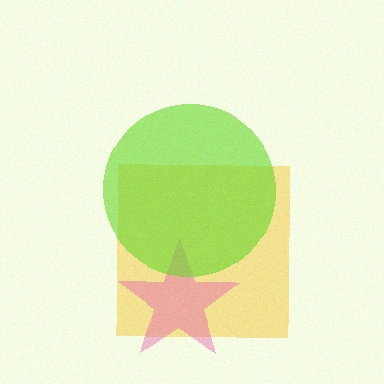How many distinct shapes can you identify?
There are 3 distinct shapes: a yellow square, a pink star, a lime circle.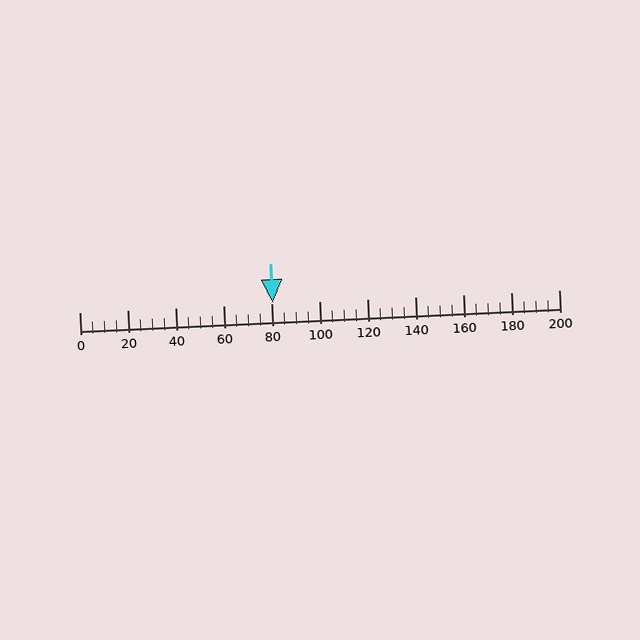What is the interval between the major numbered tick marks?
The major tick marks are spaced 20 units apart.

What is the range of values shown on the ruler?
The ruler shows values from 0 to 200.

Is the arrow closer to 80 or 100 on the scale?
The arrow is closer to 80.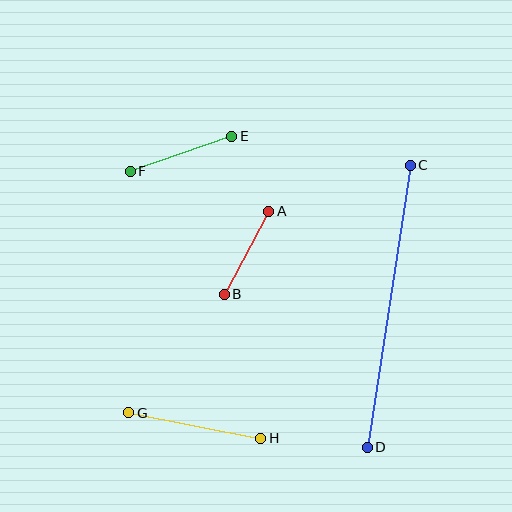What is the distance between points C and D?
The distance is approximately 285 pixels.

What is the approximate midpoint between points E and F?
The midpoint is at approximately (181, 154) pixels.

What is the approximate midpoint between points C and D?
The midpoint is at approximately (389, 306) pixels.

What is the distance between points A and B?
The distance is approximately 94 pixels.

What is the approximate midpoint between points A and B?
The midpoint is at approximately (246, 253) pixels.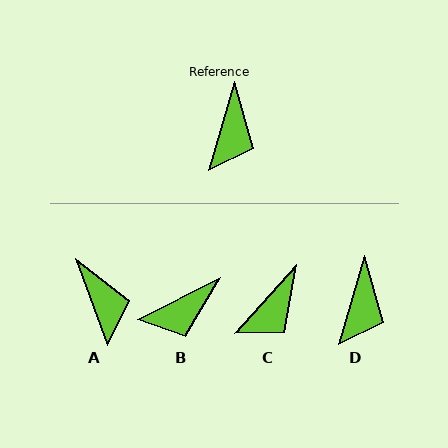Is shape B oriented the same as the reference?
No, it is off by about 46 degrees.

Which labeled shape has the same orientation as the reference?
D.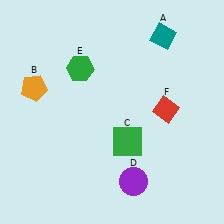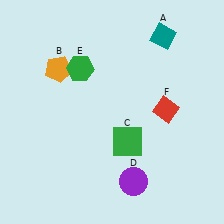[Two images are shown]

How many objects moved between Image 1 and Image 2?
1 object moved between the two images.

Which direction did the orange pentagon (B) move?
The orange pentagon (B) moved right.